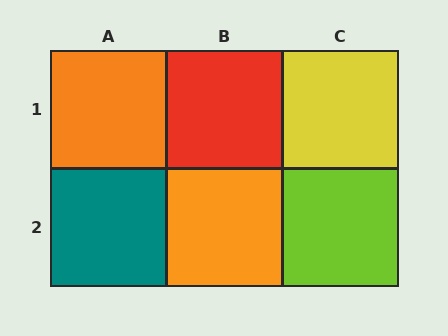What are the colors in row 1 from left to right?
Orange, red, yellow.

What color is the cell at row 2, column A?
Teal.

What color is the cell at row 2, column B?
Orange.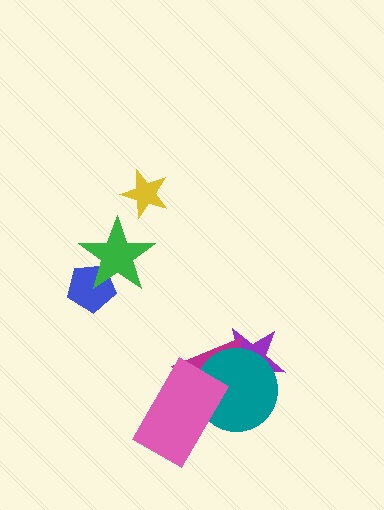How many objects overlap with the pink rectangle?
2 objects overlap with the pink rectangle.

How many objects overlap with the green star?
1 object overlaps with the green star.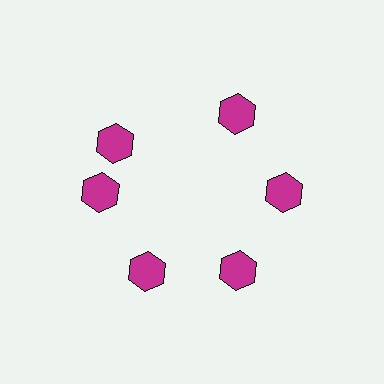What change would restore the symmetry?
The symmetry would be restored by rotating it back into even spacing with its neighbors so that all 6 hexagons sit at equal angles and equal distance from the center.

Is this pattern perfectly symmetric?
No. The 6 magenta hexagons are arranged in a ring, but one element near the 11 o'clock position is rotated out of alignment along the ring, breaking the 6-fold rotational symmetry.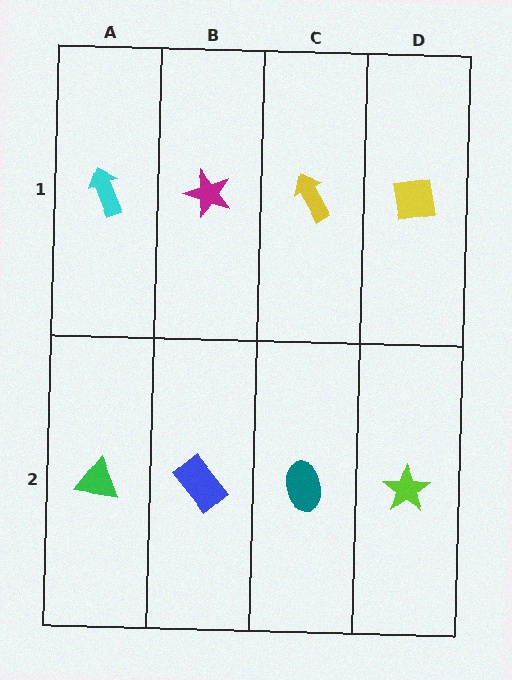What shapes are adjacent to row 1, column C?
A teal ellipse (row 2, column C), a magenta star (row 1, column B), a yellow square (row 1, column D).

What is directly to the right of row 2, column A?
A blue rectangle.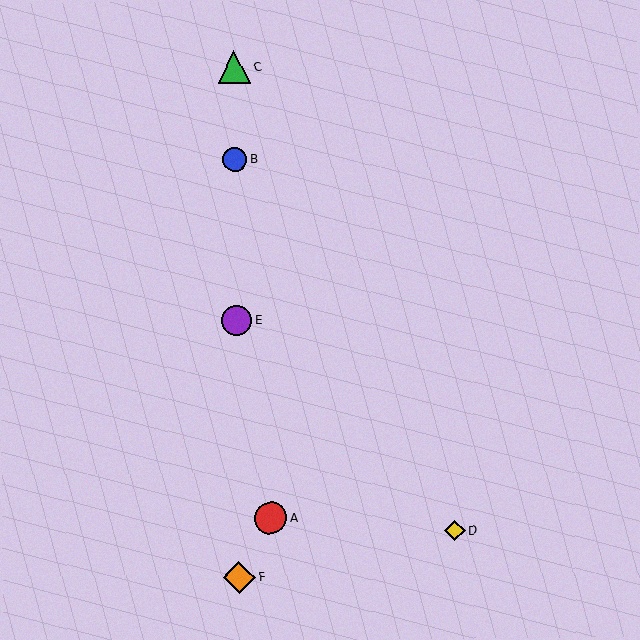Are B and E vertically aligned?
Yes, both are at x≈235.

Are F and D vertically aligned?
No, F is at x≈239 and D is at x≈455.